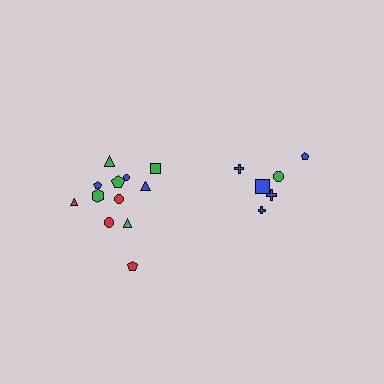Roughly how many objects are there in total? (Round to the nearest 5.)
Roughly 20 objects in total.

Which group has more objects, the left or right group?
The left group.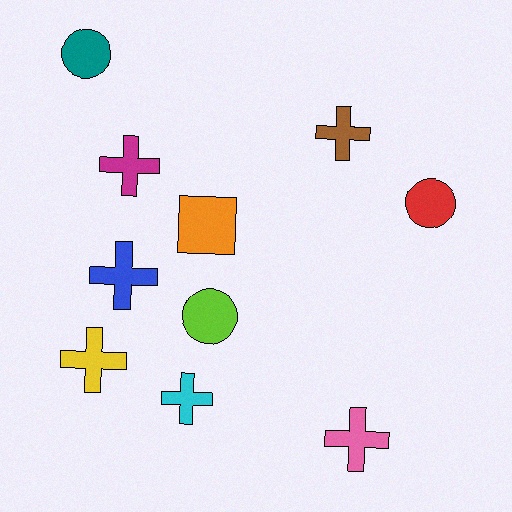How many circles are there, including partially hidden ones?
There are 3 circles.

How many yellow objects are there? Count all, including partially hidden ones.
There is 1 yellow object.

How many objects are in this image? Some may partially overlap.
There are 10 objects.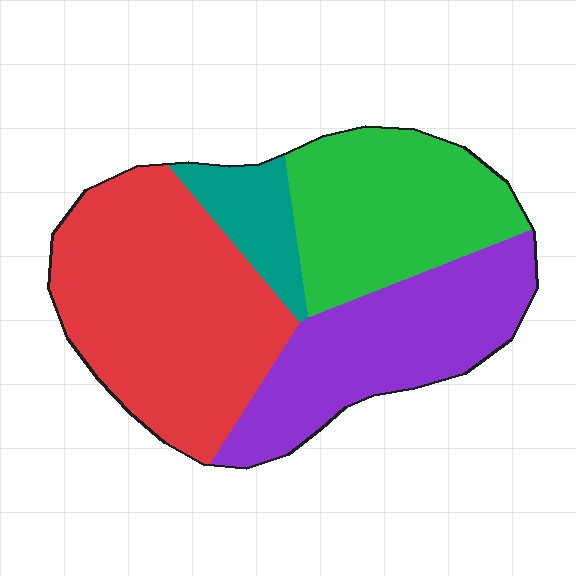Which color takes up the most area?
Red, at roughly 40%.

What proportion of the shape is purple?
Purple takes up between a sixth and a third of the shape.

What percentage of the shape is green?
Green covers 26% of the shape.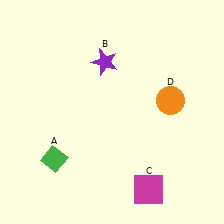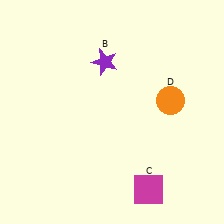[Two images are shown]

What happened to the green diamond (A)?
The green diamond (A) was removed in Image 2. It was in the bottom-left area of Image 1.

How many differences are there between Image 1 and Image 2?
There is 1 difference between the two images.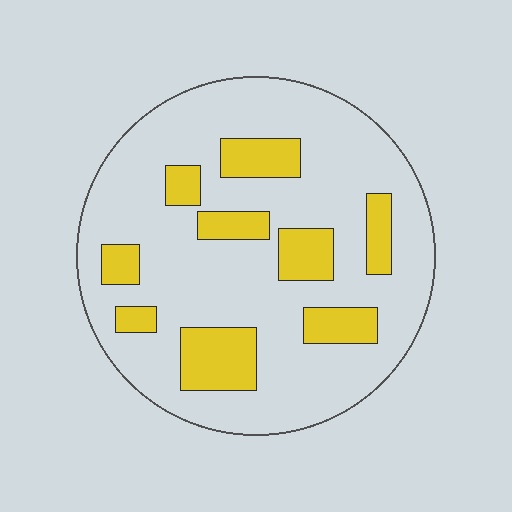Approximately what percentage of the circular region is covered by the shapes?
Approximately 20%.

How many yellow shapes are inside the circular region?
9.